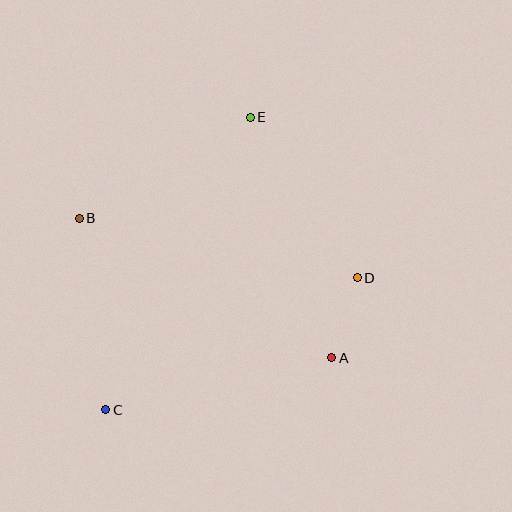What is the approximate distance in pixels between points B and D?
The distance between B and D is approximately 285 pixels.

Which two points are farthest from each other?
Points C and E are farthest from each other.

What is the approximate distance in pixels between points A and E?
The distance between A and E is approximately 254 pixels.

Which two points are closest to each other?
Points A and D are closest to each other.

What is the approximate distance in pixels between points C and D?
The distance between C and D is approximately 284 pixels.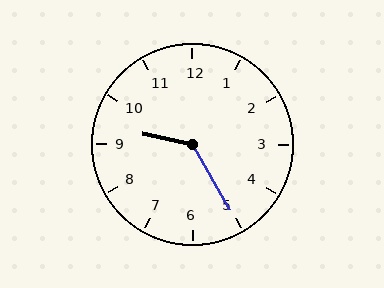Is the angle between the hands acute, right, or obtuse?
It is obtuse.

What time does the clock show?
9:25.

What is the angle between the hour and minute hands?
Approximately 132 degrees.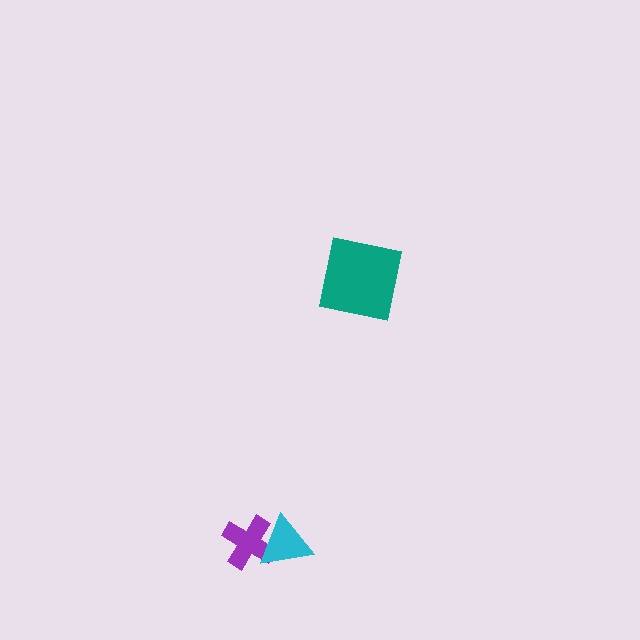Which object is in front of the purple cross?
The cyan triangle is in front of the purple cross.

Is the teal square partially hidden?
No, no other shape covers it.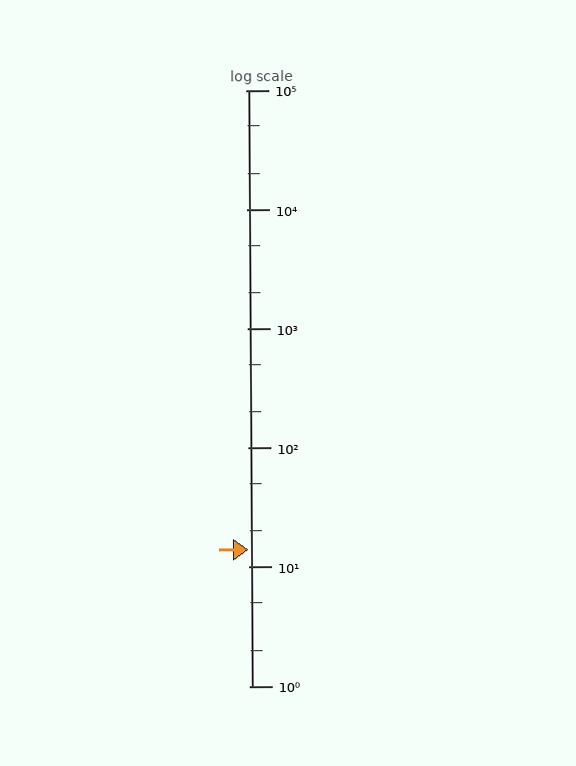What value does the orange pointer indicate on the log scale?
The pointer indicates approximately 14.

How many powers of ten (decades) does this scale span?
The scale spans 5 decades, from 1 to 100000.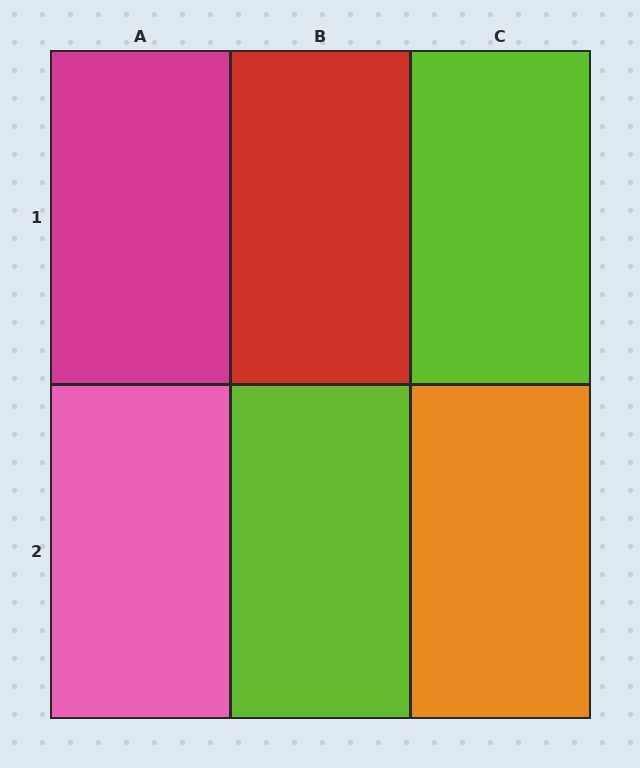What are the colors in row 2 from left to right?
Pink, lime, orange.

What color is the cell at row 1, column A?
Magenta.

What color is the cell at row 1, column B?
Red.